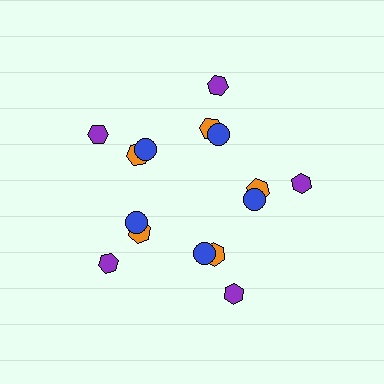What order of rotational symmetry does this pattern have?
This pattern has 5-fold rotational symmetry.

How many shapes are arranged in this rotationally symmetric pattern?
There are 15 shapes, arranged in 5 groups of 3.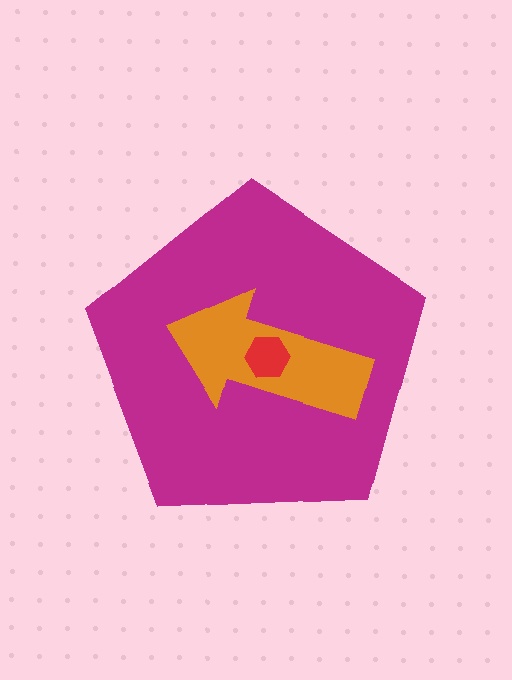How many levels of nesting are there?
3.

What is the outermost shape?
The magenta pentagon.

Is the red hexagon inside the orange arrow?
Yes.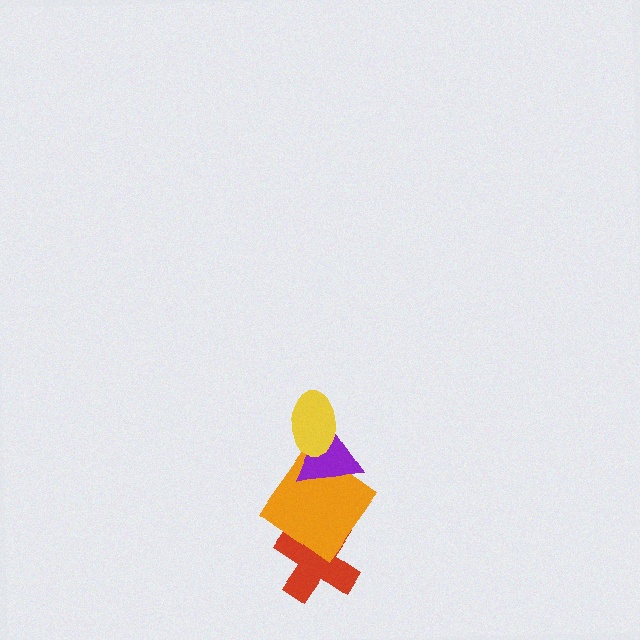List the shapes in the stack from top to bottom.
From top to bottom: the yellow ellipse, the purple triangle, the orange diamond, the red cross.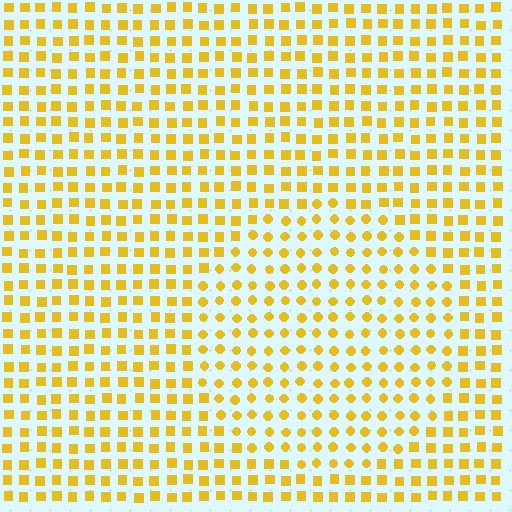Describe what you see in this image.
The image is filled with small yellow elements arranged in a uniform grid. A circle-shaped region contains circles, while the surrounding area contains squares. The boundary is defined purely by the change in element shape.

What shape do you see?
I see a circle.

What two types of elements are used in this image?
The image uses circles inside the circle region and squares outside it.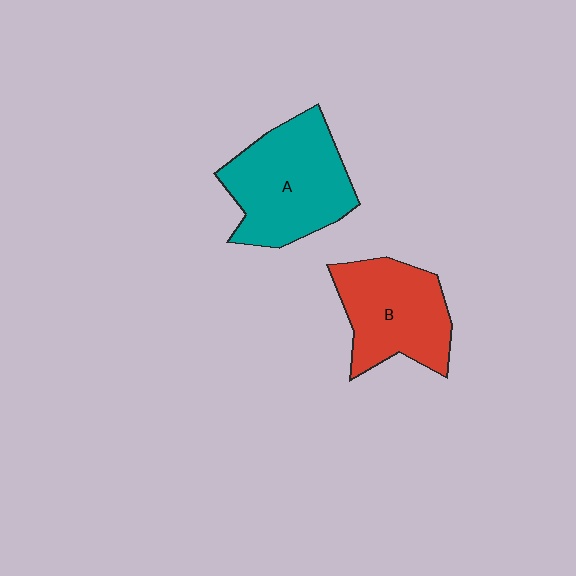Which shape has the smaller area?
Shape B (red).